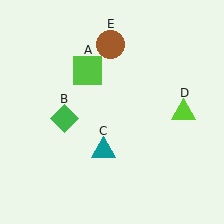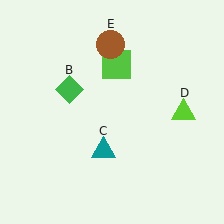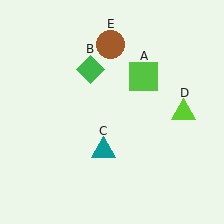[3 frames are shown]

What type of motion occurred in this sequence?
The lime square (object A), green diamond (object B) rotated clockwise around the center of the scene.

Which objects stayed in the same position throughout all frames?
Teal triangle (object C) and lime triangle (object D) and brown circle (object E) remained stationary.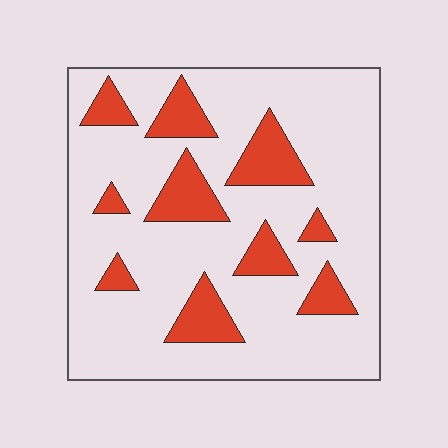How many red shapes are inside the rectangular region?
10.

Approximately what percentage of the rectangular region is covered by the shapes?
Approximately 20%.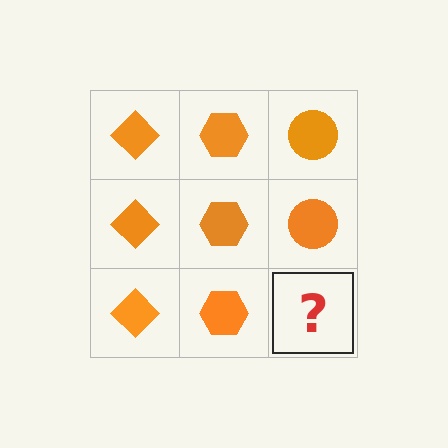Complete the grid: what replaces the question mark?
The question mark should be replaced with an orange circle.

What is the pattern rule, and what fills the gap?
The rule is that each column has a consistent shape. The gap should be filled with an orange circle.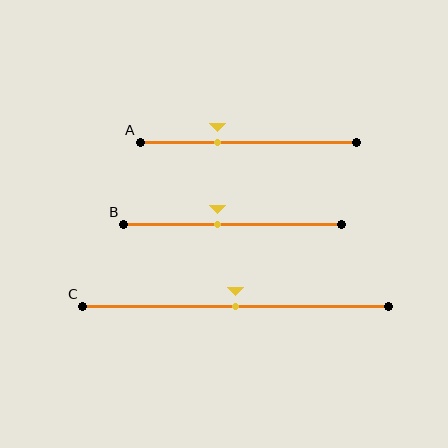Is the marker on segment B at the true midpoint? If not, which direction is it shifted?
No, the marker on segment B is shifted to the left by about 7% of the segment length.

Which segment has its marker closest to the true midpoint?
Segment C has its marker closest to the true midpoint.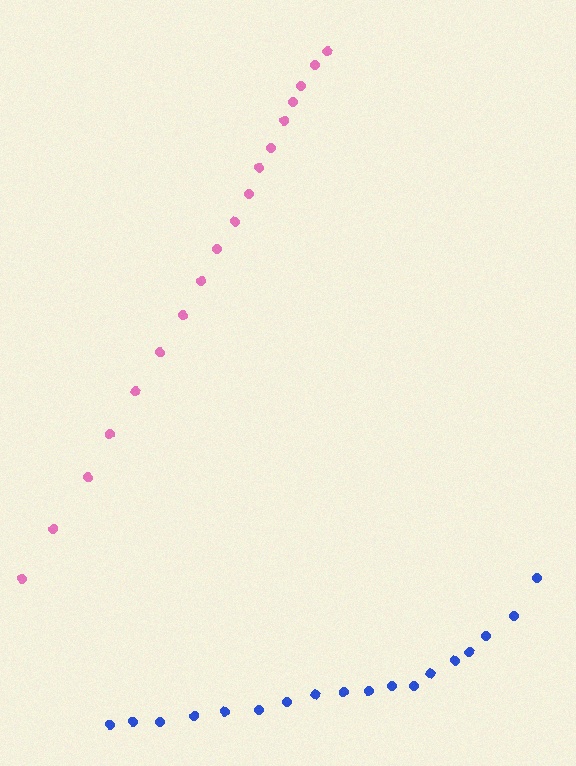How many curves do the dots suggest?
There are 2 distinct paths.